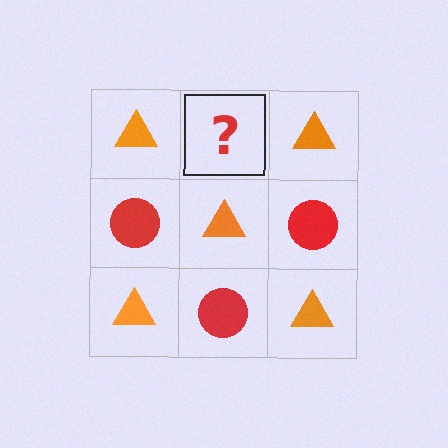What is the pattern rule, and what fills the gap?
The rule is that it alternates orange triangle and red circle in a checkerboard pattern. The gap should be filled with a red circle.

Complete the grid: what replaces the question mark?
The question mark should be replaced with a red circle.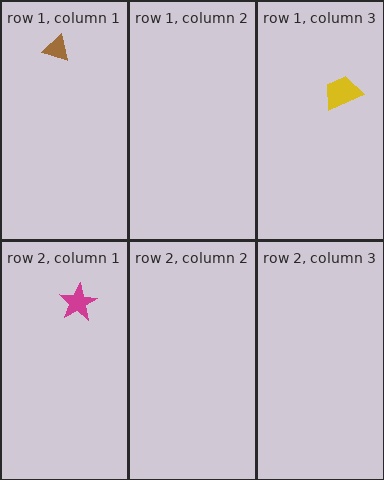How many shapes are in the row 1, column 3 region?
1.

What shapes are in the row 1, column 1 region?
The brown triangle.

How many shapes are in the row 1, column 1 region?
1.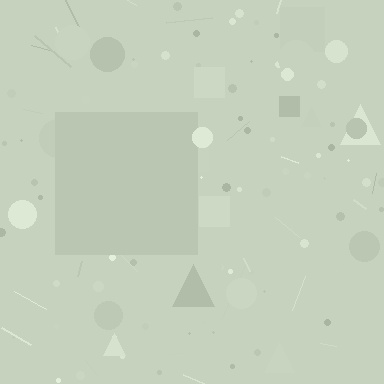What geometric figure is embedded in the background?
A square is embedded in the background.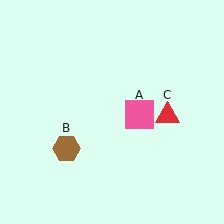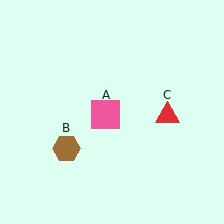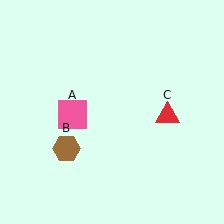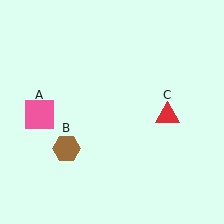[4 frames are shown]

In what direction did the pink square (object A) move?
The pink square (object A) moved left.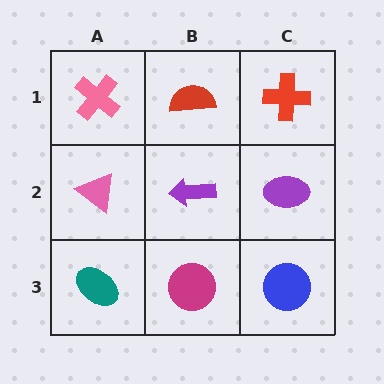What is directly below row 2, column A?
A teal ellipse.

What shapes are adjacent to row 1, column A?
A pink triangle (row 2, column A), a red semicircle (row 1, column B).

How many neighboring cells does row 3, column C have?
2.